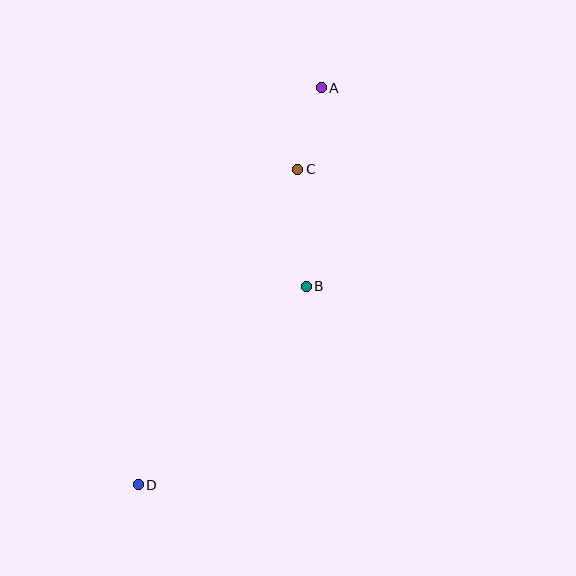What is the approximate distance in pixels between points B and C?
The distance between B and C is approximately 118 pixels.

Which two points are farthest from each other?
Points A and D are farthest from each other.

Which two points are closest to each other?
Points A and C are closest to each other.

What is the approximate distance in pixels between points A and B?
The distance between A and B is approximately 199 pixels.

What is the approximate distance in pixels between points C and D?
The distance between C and D is approximately 354 pixels.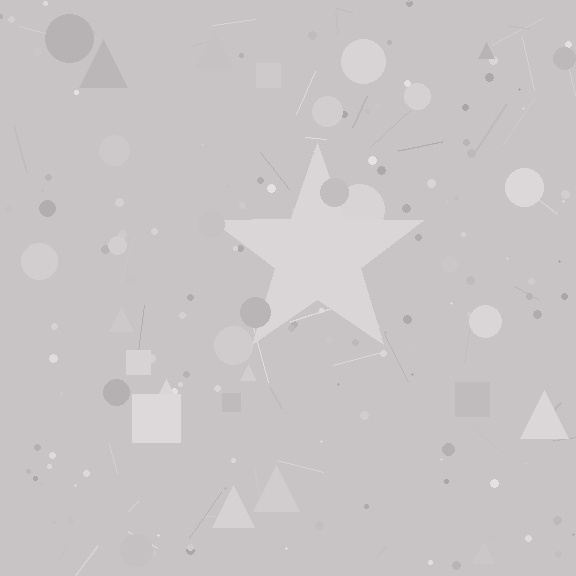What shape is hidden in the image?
A star is hidden in the image.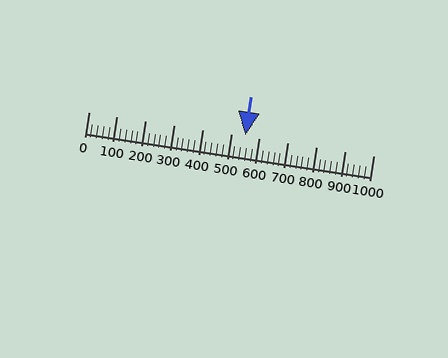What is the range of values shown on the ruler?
The ruler shows values from 0 to 1000.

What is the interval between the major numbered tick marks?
The major tick marks are spaced 100 units apart.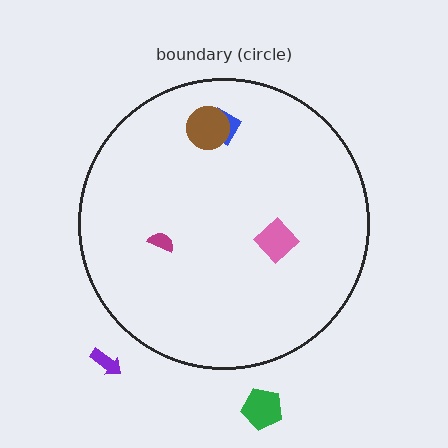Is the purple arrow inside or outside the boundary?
Outside.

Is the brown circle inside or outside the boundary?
Inside.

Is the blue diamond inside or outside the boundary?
Inside.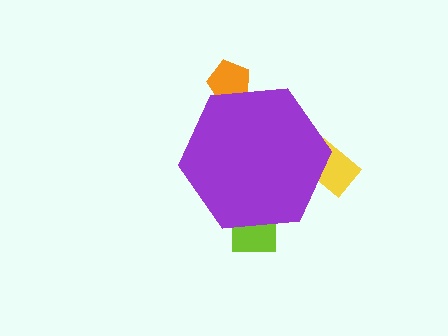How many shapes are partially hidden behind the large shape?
3 shapes are partially hidden.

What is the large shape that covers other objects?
A purple hexagon.